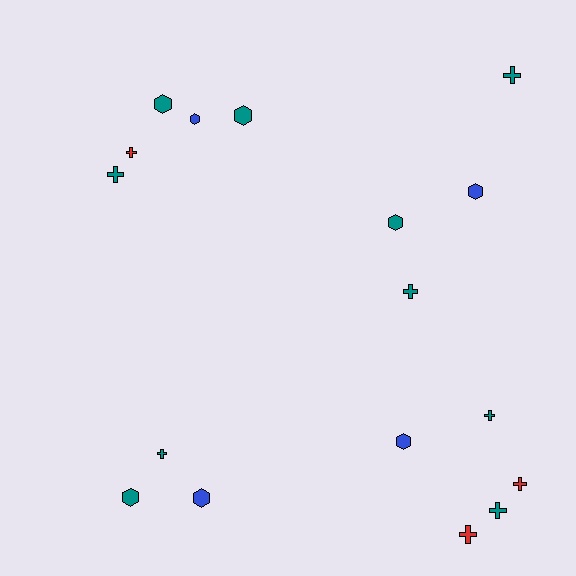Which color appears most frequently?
Teal, with 10 objects.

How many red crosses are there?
There are 3 red crosses.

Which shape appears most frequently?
Cross, with 9 objects.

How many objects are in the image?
There are 17 objects.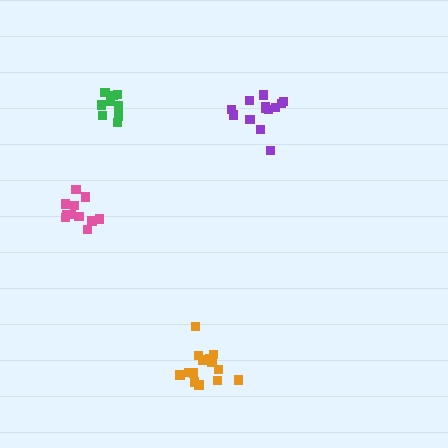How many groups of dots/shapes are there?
There are 4 groups.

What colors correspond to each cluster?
The clusters are colored: green, purple, pink, orange.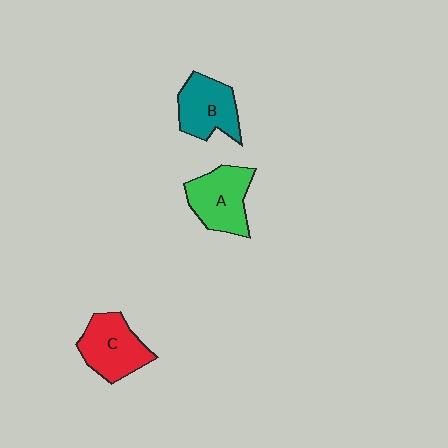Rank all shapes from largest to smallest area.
From largest to smallest: A (green), C (red), B (teal).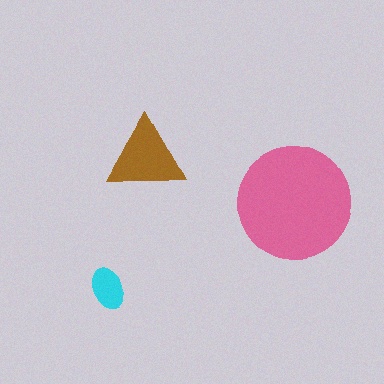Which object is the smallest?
The cyan ellipse.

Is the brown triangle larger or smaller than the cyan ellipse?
Larger.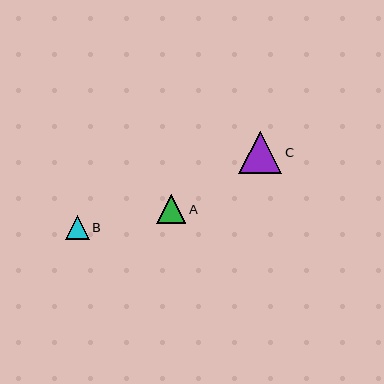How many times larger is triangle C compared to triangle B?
Triangle C is approximately 1.8 times the size of triangle B.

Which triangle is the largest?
Triangle C is the largest with a size of approximately 43 pixels.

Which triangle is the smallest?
Triangle B is the smallest with a size of approximately 24 pixels.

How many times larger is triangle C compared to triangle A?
Triangle C is approximately 1.5 times the size of triangle A.